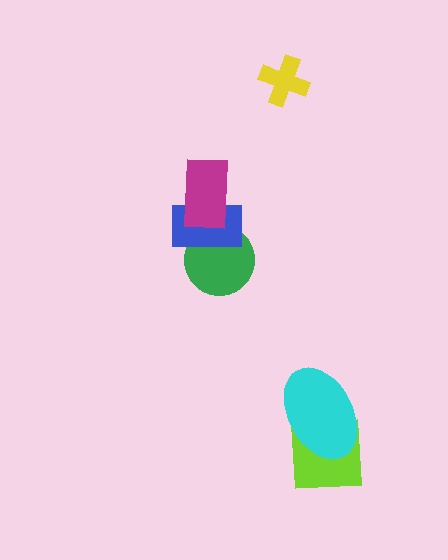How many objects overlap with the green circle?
1 object overlaps with the green circle.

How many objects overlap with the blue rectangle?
2 objects overlap with the blue rectangle.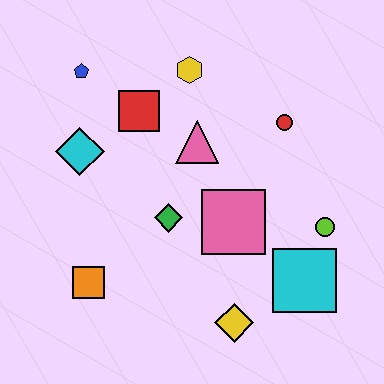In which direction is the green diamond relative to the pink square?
The green diamond is to the left of the pink square.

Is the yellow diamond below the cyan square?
Yes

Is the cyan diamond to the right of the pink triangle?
No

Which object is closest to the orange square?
The green diamond is closest to the orange square.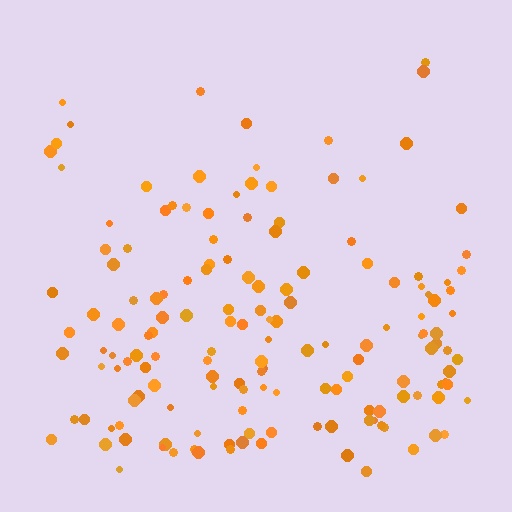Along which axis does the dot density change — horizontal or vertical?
Vertical.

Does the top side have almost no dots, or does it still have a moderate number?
Still a moderate number, just noticeably fewer than the bottom.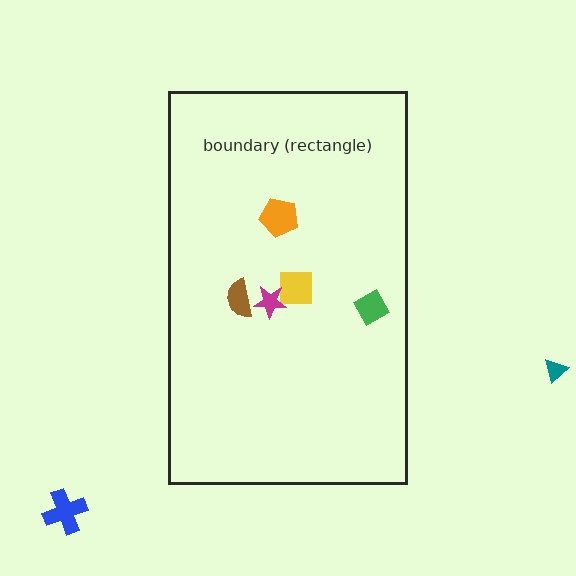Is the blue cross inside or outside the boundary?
Outside.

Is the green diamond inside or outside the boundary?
Inside.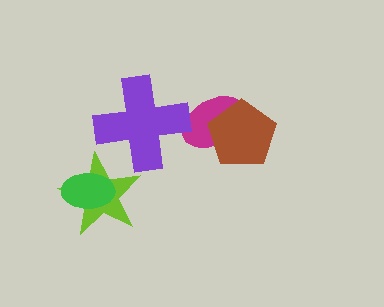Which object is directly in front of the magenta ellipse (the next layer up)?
The brown pentagon is directly in front of the magenta ellipse.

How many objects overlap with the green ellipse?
1 object overlaps with the green ellipse.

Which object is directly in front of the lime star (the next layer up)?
The green ellipse is directly in front of the lime star.